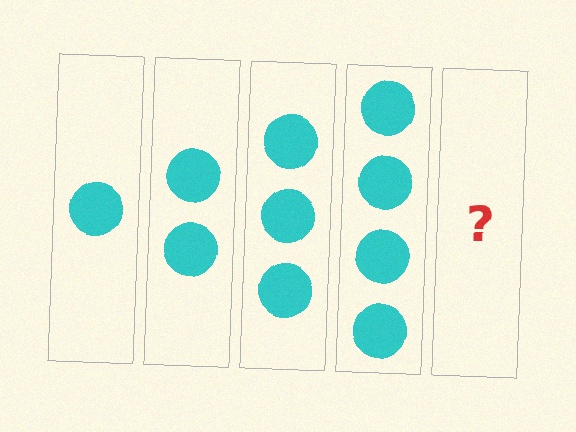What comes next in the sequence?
The next element should be 5 circles.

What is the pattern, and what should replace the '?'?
The pattern is that each step adds one more circle. The '?' should be 5 circles.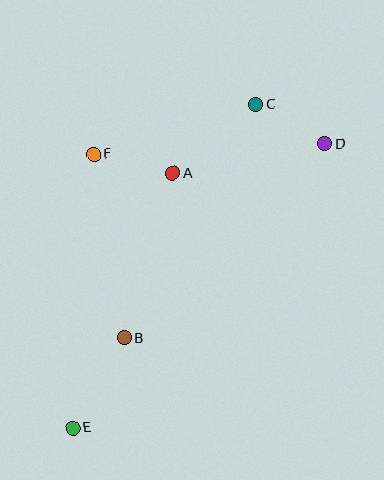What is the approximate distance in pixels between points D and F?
The distance between D and F is approximately 231 pixels.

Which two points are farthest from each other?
Points D and E are farthest from each other.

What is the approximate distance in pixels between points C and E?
The distance between C and E is approximately 371 pixels.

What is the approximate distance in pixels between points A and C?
The distance between A and C is approximately 108 pixels.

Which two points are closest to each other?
Points C and D are closest to each other.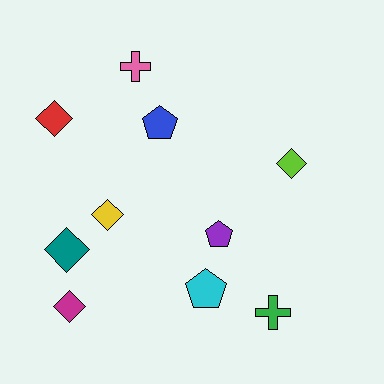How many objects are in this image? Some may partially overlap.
There are 10 objects.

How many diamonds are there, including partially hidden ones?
There are 5 diamonds.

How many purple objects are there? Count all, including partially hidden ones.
There is 1 purple object.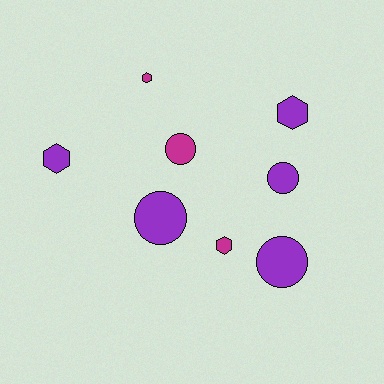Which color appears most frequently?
Purple, with 5 objects.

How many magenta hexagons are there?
There are 2 magenta hexagons.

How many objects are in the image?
There are 8 objects.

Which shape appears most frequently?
Circle, with 4 objects.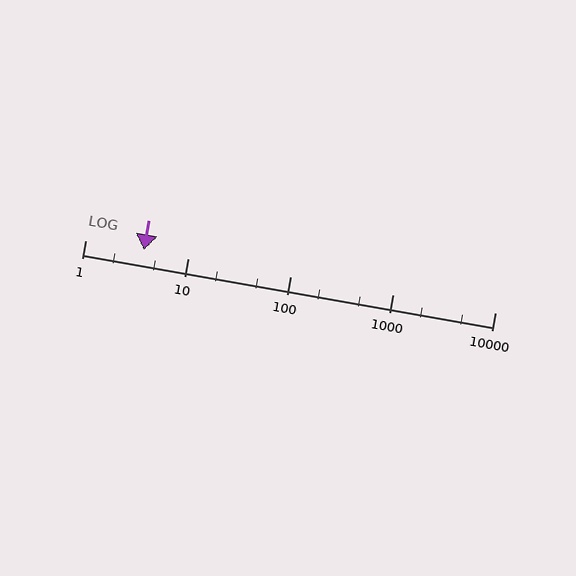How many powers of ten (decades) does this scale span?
The scale spans 4 decades, from 1 to 10000.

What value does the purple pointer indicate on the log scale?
The pointer indicates approximately 3.7.